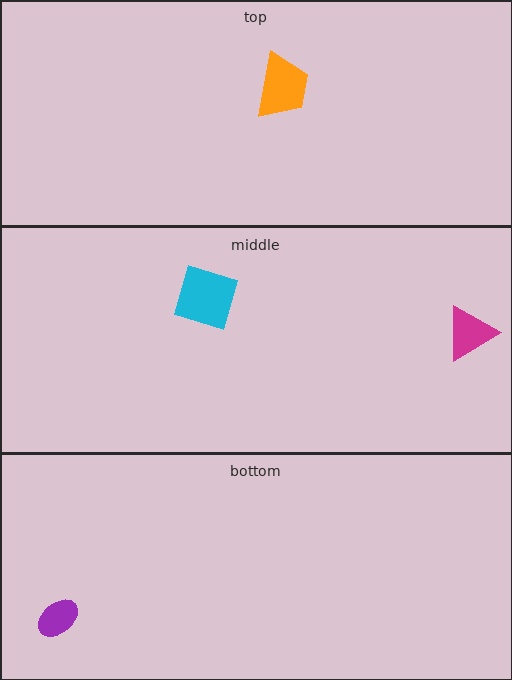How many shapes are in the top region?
1.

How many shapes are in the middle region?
2.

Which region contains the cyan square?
The middle region.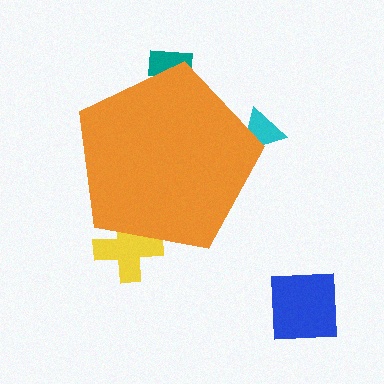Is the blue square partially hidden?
No, the blue square is fully visible.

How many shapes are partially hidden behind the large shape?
3 shapes are partially hidden.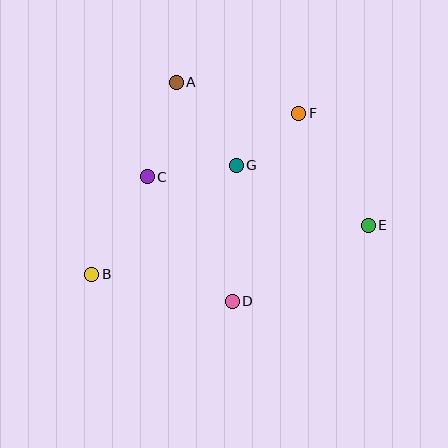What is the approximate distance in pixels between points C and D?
The distance between C and D is approximately 151 pixels.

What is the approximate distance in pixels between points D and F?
The distance between D and F is approximately 199 pixels.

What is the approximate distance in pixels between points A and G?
The distance between A and G is approximately 103 pixels.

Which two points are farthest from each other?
Points B and E are farthest from each other.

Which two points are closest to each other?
Points F and G are closest to each other.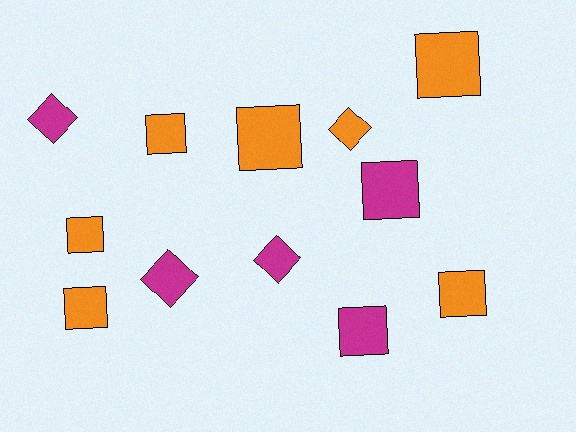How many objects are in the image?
There are 12 objects.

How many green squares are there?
There are no green squares.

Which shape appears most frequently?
Square, with 8 objects.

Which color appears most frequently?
Orange, with 7 objects.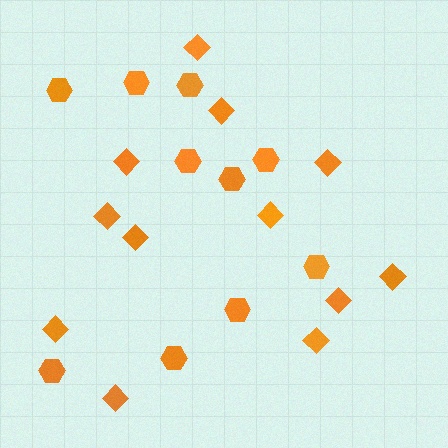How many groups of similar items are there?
There are 2 groups: one group of diamonds (12) and one group of hexagons (10).